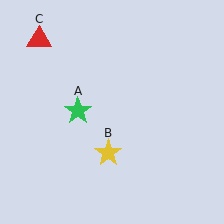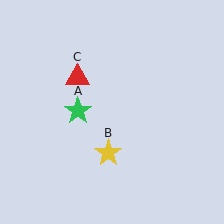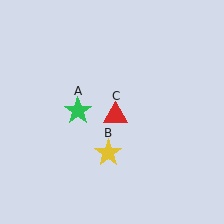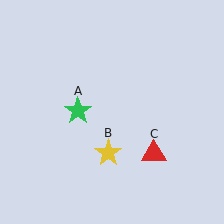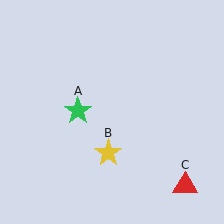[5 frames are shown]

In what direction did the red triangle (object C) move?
The red triangle (object C) moved down and to the right.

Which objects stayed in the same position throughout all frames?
Green star (object A) and yellow star (object B) remained stationary.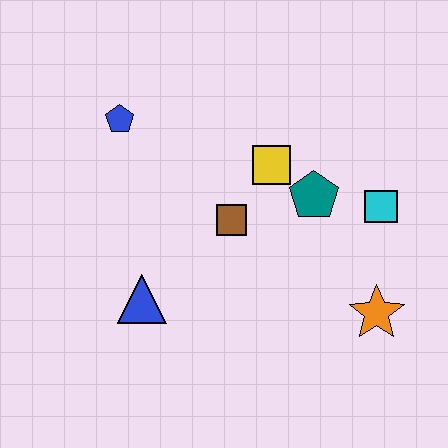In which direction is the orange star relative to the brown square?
The orange star is to the right of the brown square.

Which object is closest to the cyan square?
The teal pentagon is closest to the cyan square.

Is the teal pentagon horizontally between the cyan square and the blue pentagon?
Yes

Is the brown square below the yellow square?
Yes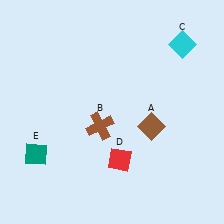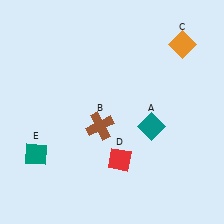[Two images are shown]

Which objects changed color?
A changed from brown to teal. C changed from cyan to orange.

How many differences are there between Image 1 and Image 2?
There are 2 differences between the two images.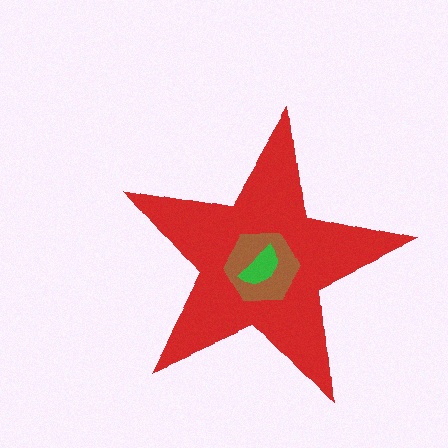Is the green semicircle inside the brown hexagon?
Yes.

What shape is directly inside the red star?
The brown hexagon.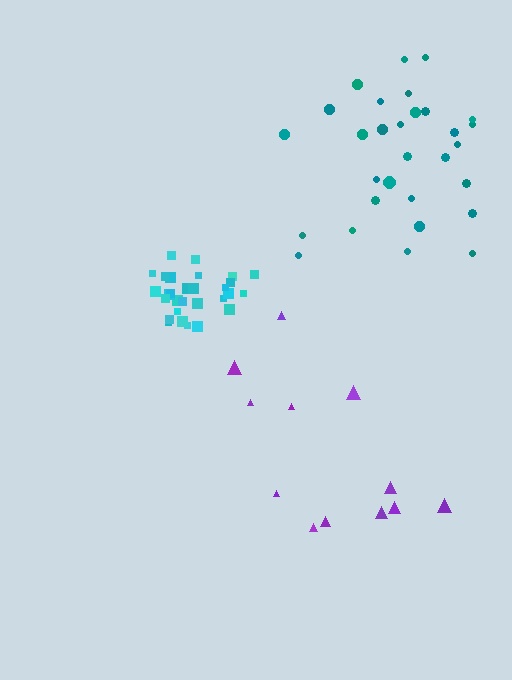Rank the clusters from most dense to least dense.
cyan, teal, purple.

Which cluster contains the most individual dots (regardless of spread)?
Cyan (30).